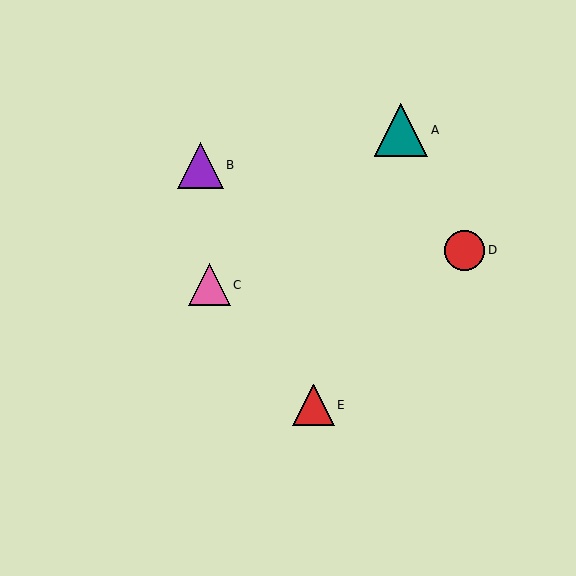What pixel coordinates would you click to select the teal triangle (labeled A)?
Click at (401, 130) to select the teal triangle A.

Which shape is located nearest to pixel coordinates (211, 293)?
The pink triangle (labeled C) at (209, 285) is nearest to that location.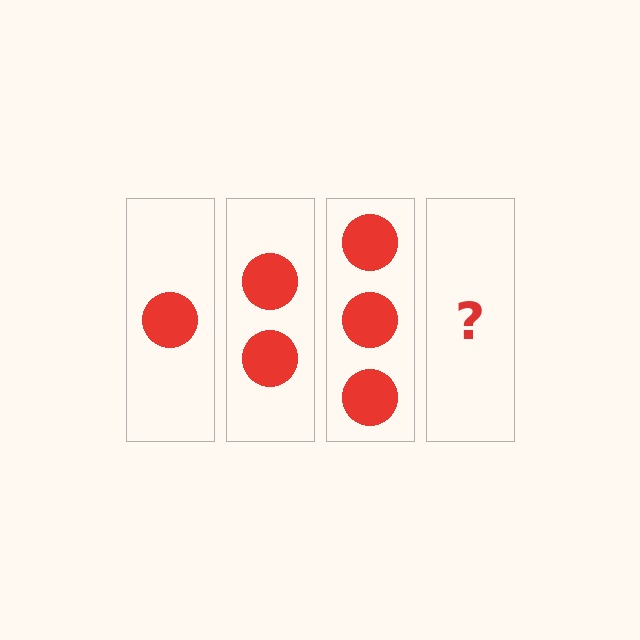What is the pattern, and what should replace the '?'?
The pattern is that each step adds one more circle. The '?' should be 4 circles.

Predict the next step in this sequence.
The next step is 4 circles.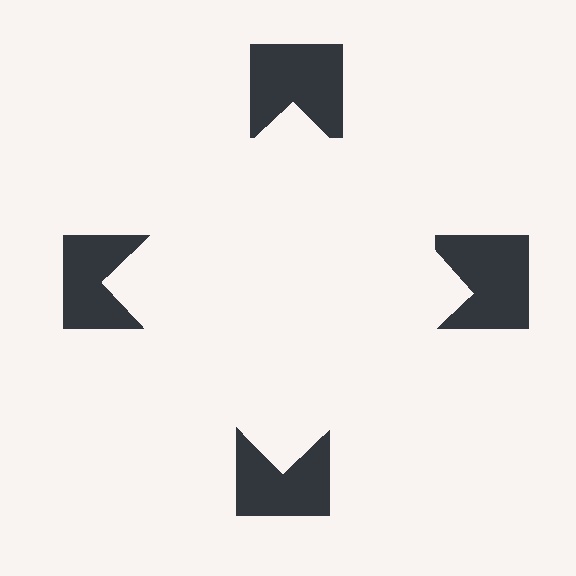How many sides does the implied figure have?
4 sides.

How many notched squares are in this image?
There are 4 — one at each vertex of the illusory square.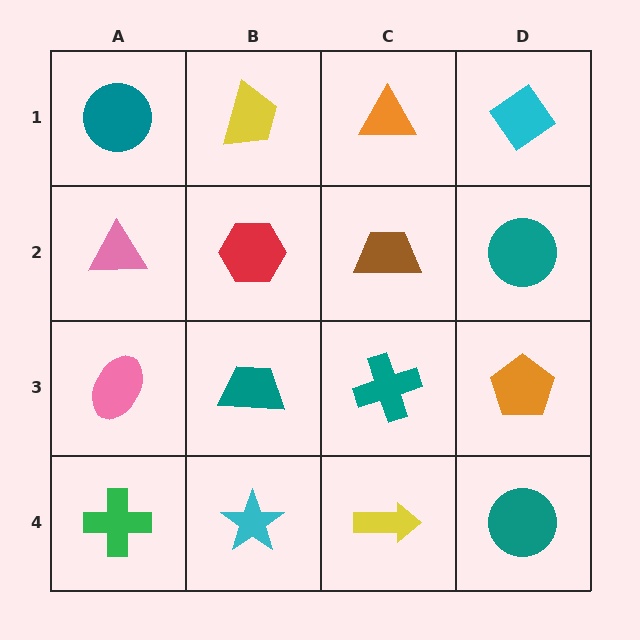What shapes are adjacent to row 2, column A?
A teal circle (row 1, column A), a pink ellipse (row 3, column A), a red hexagon (row 2, column B).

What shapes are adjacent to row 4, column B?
A teal trapezoid (row 3, column B), a green cross (row 4, column A), a yellow arrow (row 4, column C).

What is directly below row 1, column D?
A teal circle.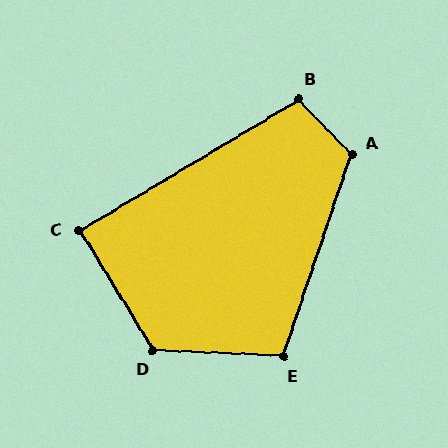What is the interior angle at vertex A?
Approximately 118 degrees (obtuse).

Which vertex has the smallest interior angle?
C, at approximately 89 degrees.